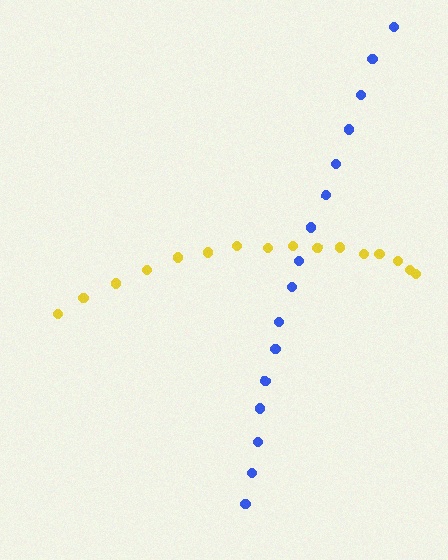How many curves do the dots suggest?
There are 2 distinct paths.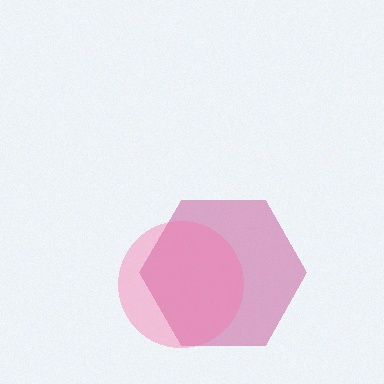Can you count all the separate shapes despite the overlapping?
Yes, there are 2 separate shapes.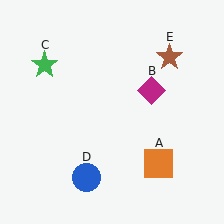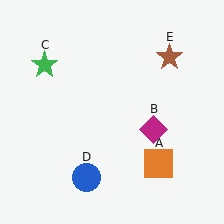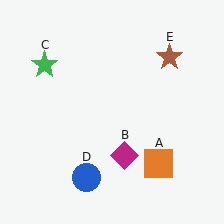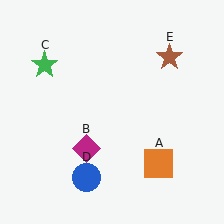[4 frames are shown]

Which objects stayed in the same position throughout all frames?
Orange square (object A) and green star (object C) and blue circle (object D) and brown star (object E) remained stationary.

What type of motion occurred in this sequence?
The magenta diamond (object B) rotated clockwise around the center of the scene.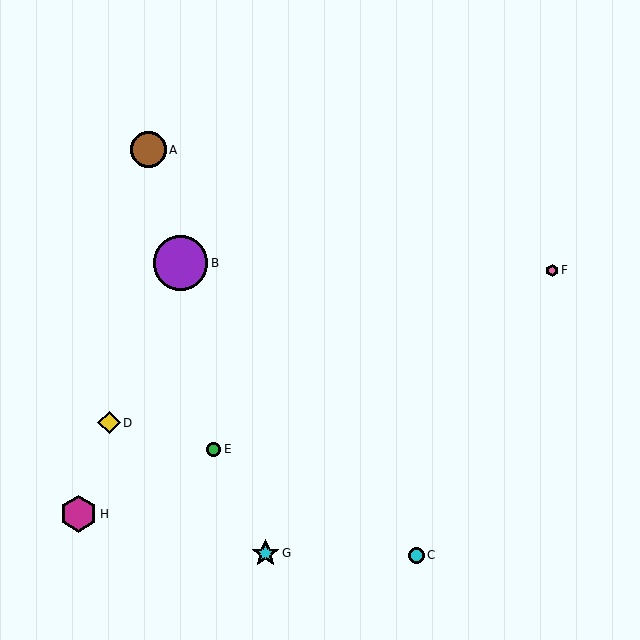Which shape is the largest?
The purple circle (labeled B) is the largest.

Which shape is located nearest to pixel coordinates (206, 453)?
The green circle (labeled E) at (214, 449) is nearest to that location.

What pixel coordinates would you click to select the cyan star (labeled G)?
Click at (266, 553) to select the cyan star G.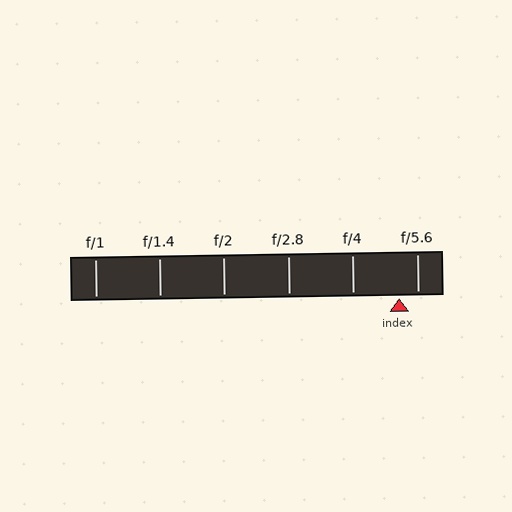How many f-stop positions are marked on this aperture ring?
There are 6 f-stop positions marked.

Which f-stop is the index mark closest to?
The index mark is closest to f/5.6.